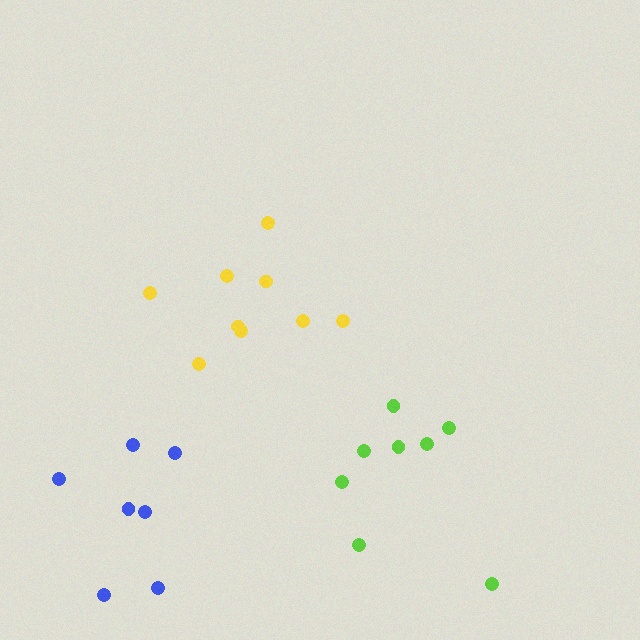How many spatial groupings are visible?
There are 3 spatial groupings.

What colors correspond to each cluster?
The clusters are colored: blue, yellow, lime.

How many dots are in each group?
Group 1: 7 dots, Group 2: 9 dots, Group 3: 8 dots (24 total).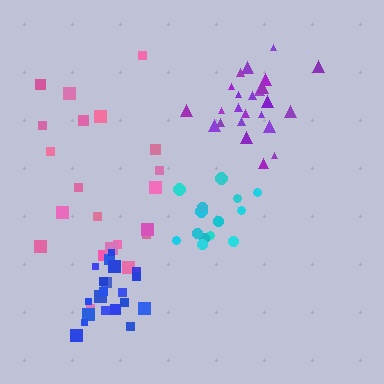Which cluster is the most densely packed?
Blue.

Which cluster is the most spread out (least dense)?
Pink.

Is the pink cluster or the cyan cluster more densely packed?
Cyan.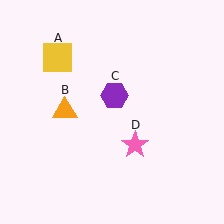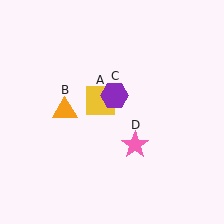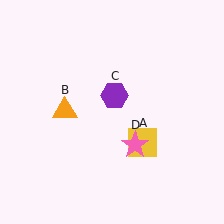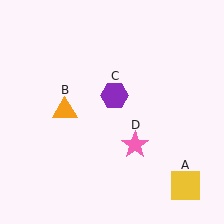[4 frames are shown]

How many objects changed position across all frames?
1 object changed position: yellow square (object A).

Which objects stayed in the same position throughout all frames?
Orange triangle (object B) and purple hexagon (object C) and pink star (object D) remained stationary.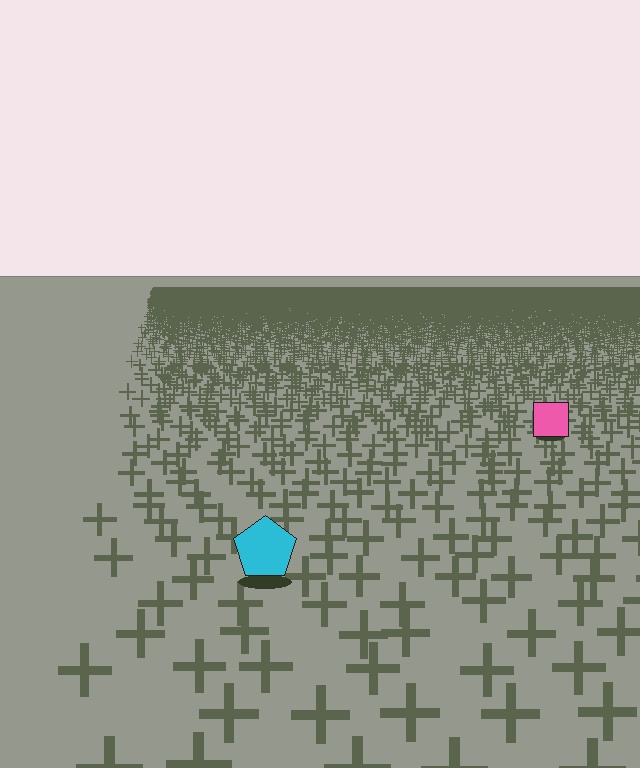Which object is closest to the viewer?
The cyan pentagon is closest. The texture marks near it are larger and more spread out.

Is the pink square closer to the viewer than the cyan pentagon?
No. The cyan pentagon is closer — you can tell from the texture gradient: the ground texture is coarser near it.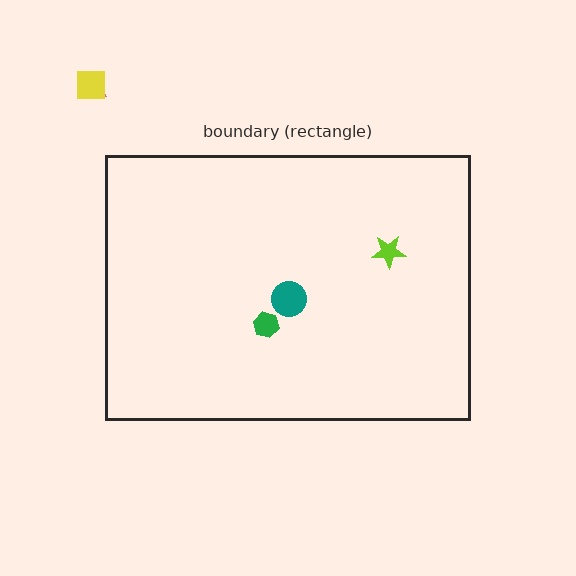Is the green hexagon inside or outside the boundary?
Inside.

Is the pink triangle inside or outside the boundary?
Outside.